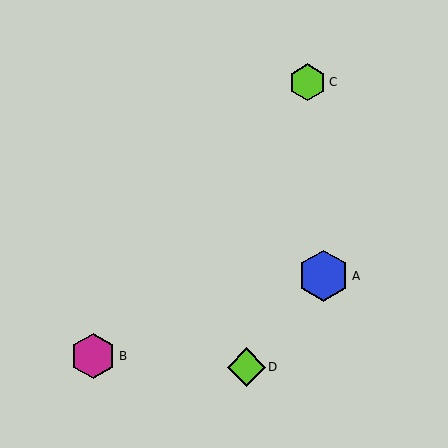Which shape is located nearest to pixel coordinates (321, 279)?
The blue hexagon (labeled A) at (323, 276) is nearest to that location.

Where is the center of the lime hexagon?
The center of the lime hexagon is at (308, 82).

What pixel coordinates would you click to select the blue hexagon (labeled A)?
Click at (323, 276) to select the blue hexagon A.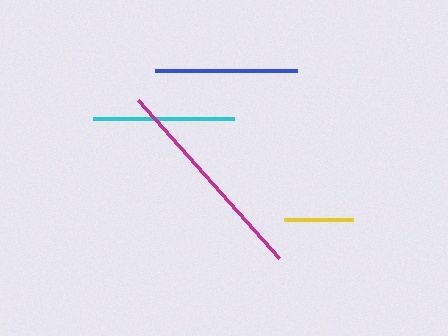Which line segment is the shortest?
The yellow line is the shortest at approximately 69 pixels.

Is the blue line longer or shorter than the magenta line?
The magenta line is longer than the blue line.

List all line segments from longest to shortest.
From longest to shortest: magenta, blue, cyan, yellow.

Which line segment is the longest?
The magenta line is the longest at approximately 212 pixels.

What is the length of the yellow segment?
The yellow segment is approximately 69 pixels long.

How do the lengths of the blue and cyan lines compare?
The blue and cyan lines are approximately the same length.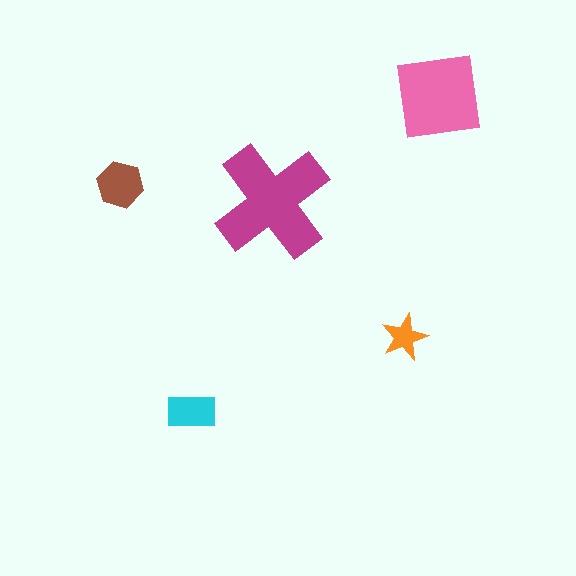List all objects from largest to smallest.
The magenta cross, the pink square, the brown hexagon, the cyan rectangle, the orange star.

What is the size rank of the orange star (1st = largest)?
5th.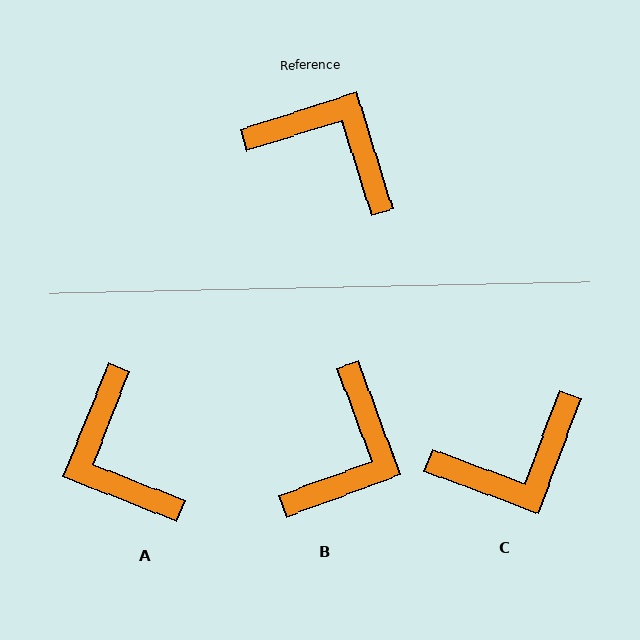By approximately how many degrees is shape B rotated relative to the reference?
Approximately 87 degrees clockwise.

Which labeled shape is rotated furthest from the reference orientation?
A, about 141 degrees away.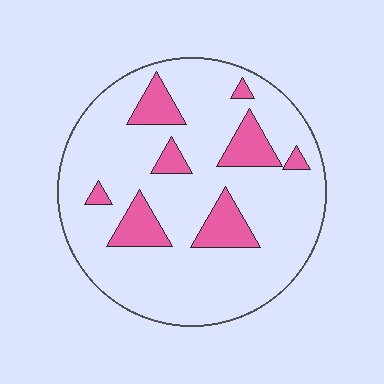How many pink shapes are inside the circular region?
8.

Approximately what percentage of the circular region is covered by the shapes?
Approximately 15%.